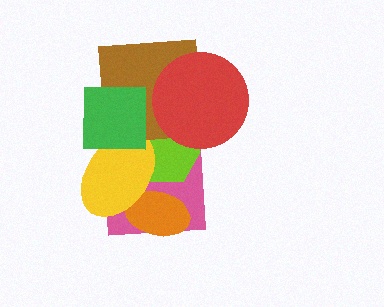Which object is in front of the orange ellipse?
The yellow ellipse is in front of the orange ellipse.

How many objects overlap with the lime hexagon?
5 objects overlap with the lime hexagon.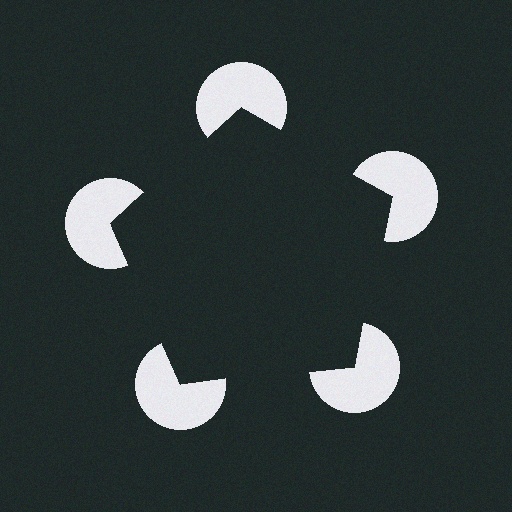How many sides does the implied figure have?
5 sides.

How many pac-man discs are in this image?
There are 5 — one at each vertex of the illusory pentagon.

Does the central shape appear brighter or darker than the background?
It typically appears slightly darker than the background, even though no actual brightness change is drawn.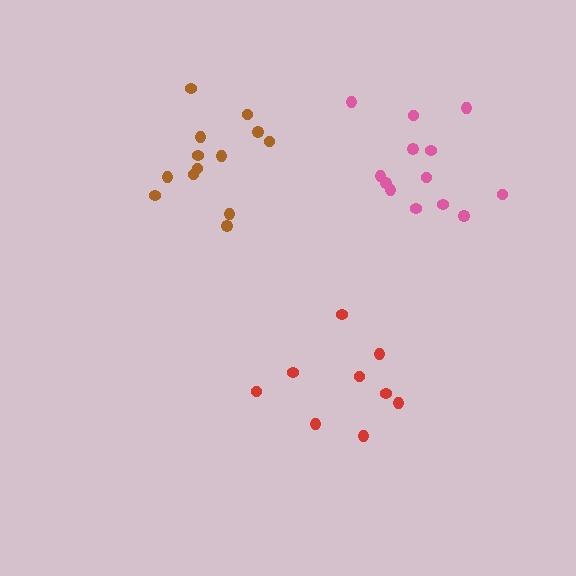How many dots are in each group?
Group 1: 13 dots, Group 2: 9 dots, Group 3: 13 dots (35 total).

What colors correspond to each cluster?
The clusters are colored: brown, red, pink.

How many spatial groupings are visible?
There are 3 spatial groupings.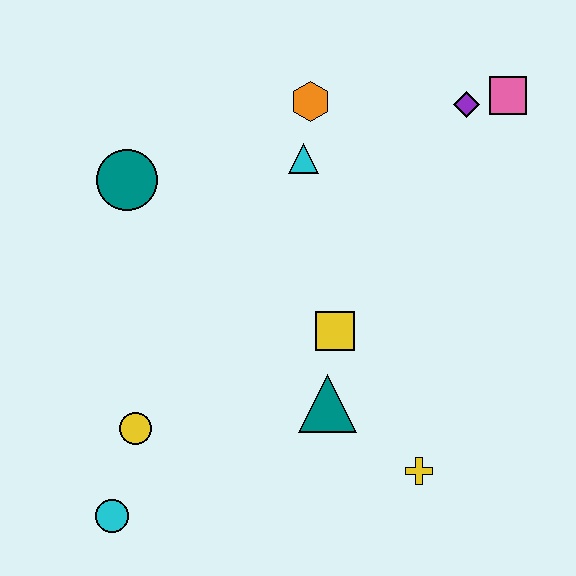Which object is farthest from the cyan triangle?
The cyan circle is farthest from the cyan triangle.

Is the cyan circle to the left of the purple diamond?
Yes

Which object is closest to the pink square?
The purple diamond is closest to the pink square.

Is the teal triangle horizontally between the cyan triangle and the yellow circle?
No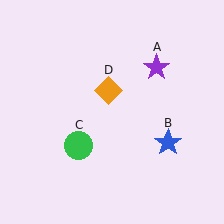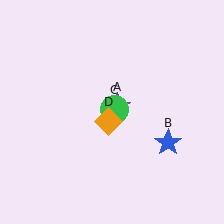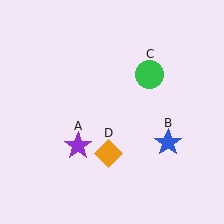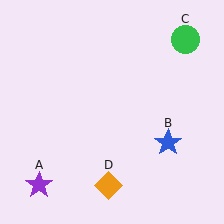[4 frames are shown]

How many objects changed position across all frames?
3 objects changed position: purple star (object A), green circle (object C), orange diamond (object D).